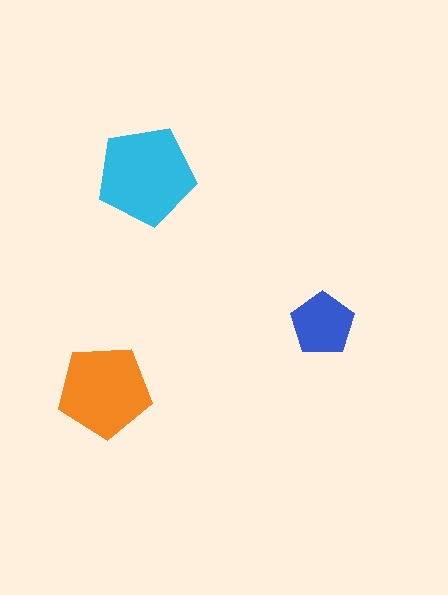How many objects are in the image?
There are 3 objects in the image.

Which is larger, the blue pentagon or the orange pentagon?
The orange one.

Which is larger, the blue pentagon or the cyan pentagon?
The cyan one.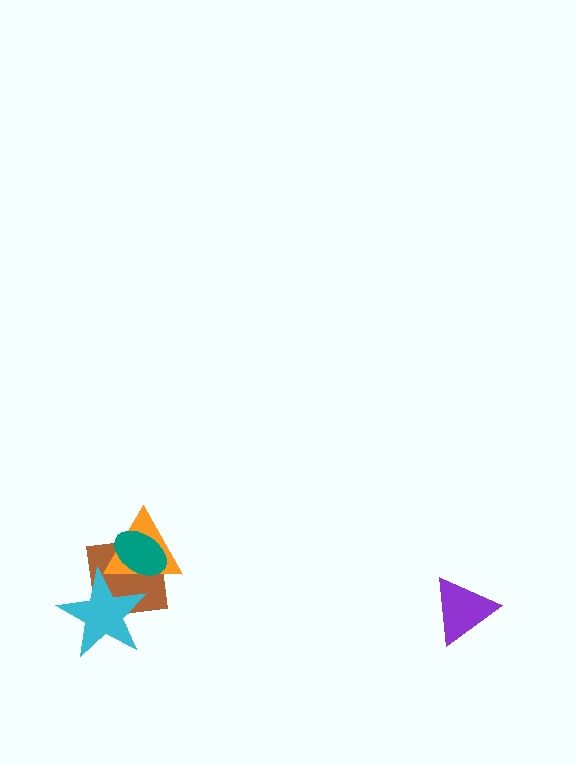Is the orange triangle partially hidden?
Yes, it is partially covered by another shape.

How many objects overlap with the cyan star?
2 objects overlap with the cyan star.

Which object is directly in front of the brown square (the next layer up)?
The orange triangle is directly in front of the brown square.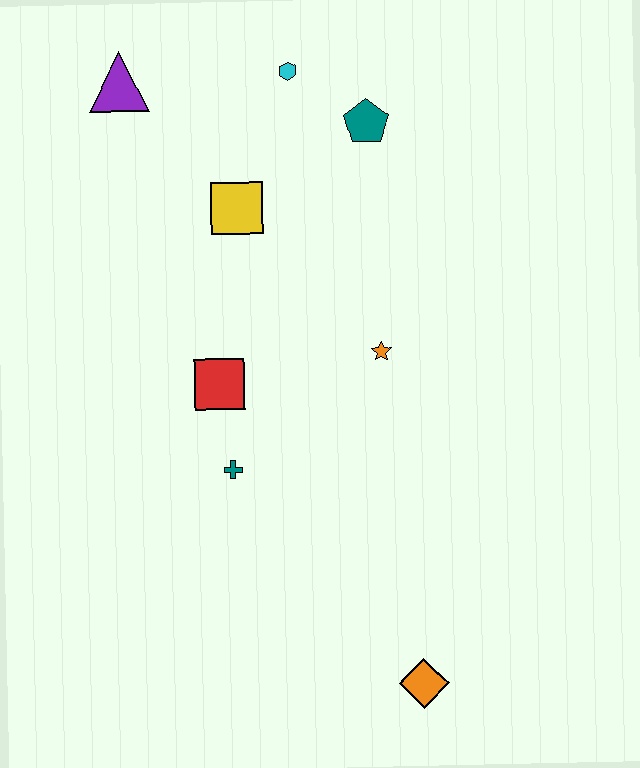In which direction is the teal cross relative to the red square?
The teal cross is below the red square.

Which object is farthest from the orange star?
The purple triangle is farthest from the orange star.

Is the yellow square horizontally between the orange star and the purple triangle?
Yes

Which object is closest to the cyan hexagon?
The teal pentagon is closest to the cyan hexagon.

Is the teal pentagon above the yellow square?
Yes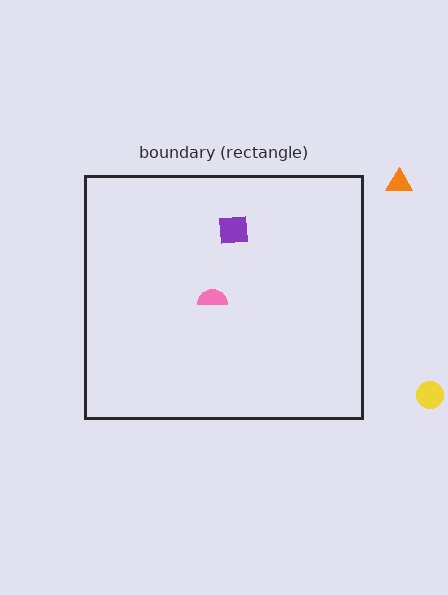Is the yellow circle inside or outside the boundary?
Outside.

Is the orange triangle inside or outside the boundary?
Outside.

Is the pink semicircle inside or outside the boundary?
Inside.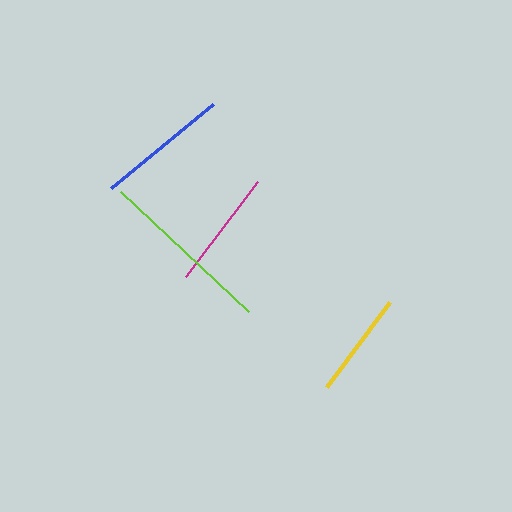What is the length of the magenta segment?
The magenta segment is approximately 119 pixels long.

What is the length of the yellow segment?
The yellow segment is approximately 107 pixels long.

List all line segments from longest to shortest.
From longest to shortest: lime, blue, magenta, yellow.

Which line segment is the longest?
The lime line is the longest at approximately 175 pixels.